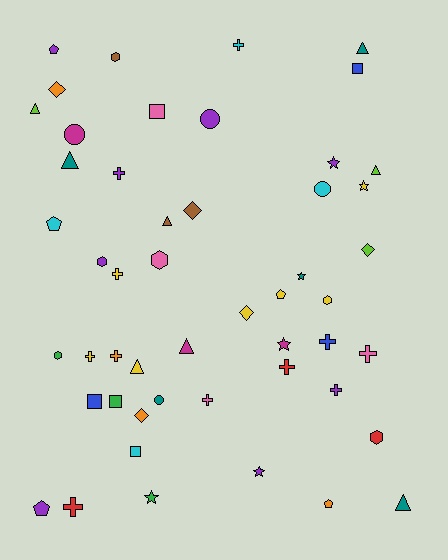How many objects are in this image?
There are 50 objects.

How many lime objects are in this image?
There are 3 lime objects.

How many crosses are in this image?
There are 11 crosses.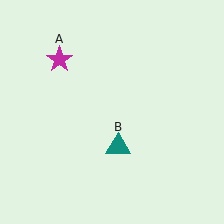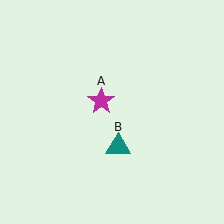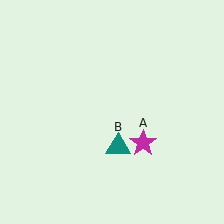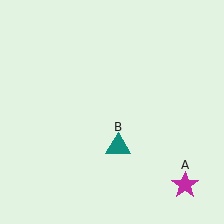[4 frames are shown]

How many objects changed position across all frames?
1 object changed position: magenta star (object A).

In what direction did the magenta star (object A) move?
The magenta star (object A) moved down and to the right.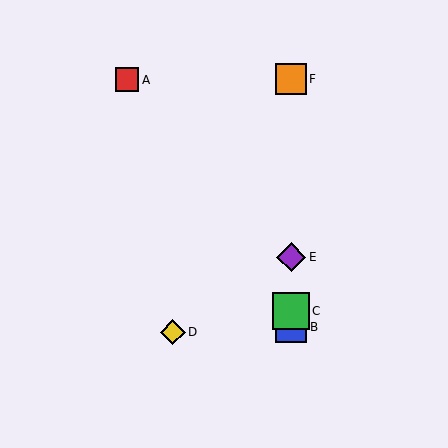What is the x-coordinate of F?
Object F is at x≈291.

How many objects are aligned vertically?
4 objects (B, C, E, F) are aligned vertically.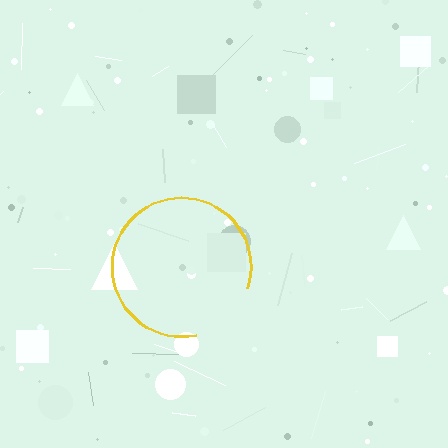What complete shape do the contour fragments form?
The contour fragments form a circle.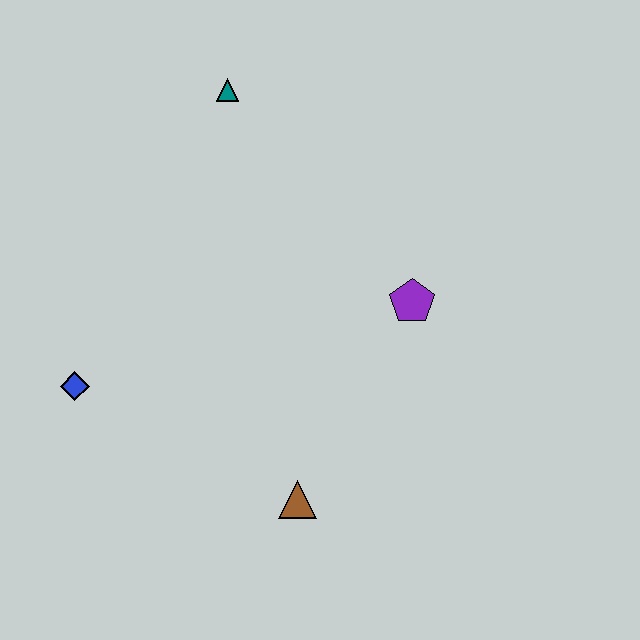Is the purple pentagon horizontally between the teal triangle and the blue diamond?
No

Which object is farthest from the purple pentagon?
The blue diamond is farthest from the purple pentagon.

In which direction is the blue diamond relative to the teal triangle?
The blue diamond is below the teal triangle.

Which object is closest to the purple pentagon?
The brown triangle is closest to the purple pentagon.